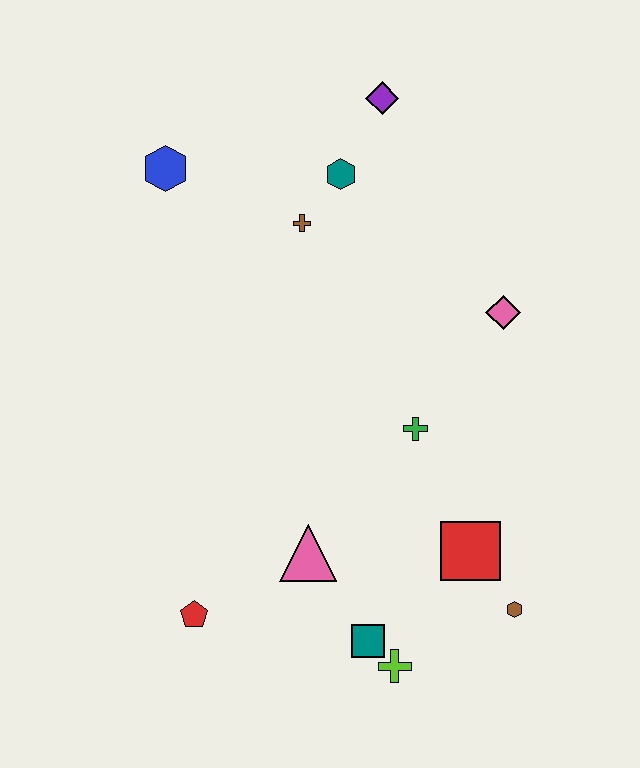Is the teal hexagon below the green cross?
No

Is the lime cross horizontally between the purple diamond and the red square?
Yes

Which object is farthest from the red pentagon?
The purple diamond is farthest from the red pentagon.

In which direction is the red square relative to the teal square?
The red square is to the right of the teal square.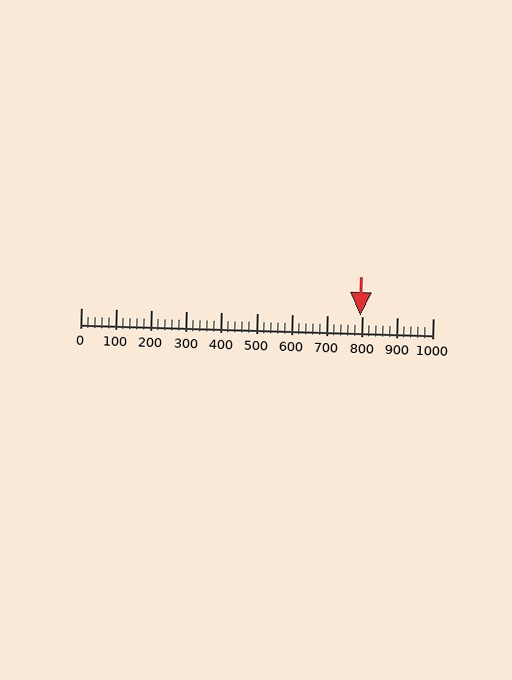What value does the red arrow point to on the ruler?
The red arrow points to approximately 795.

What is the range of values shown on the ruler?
The ruler shows values from 0 to 1000.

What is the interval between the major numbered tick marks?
The major tick marks are spaced 100 units apart.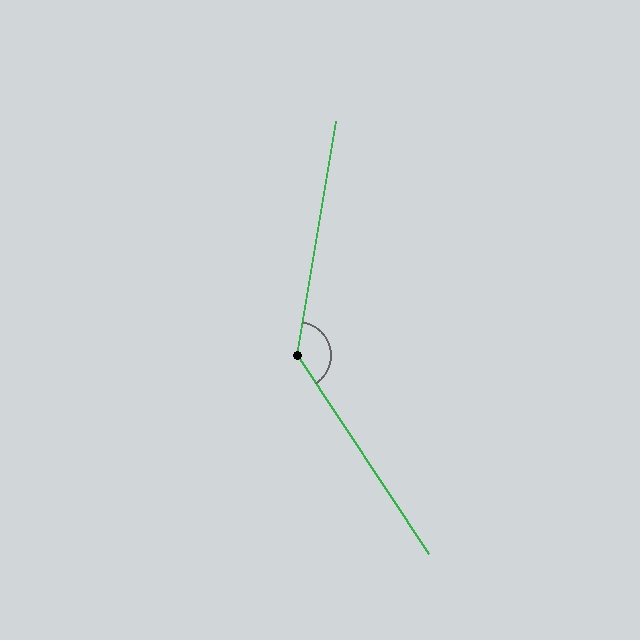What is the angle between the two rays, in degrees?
Approximately 137 degrees.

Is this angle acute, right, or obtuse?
It is obtuse.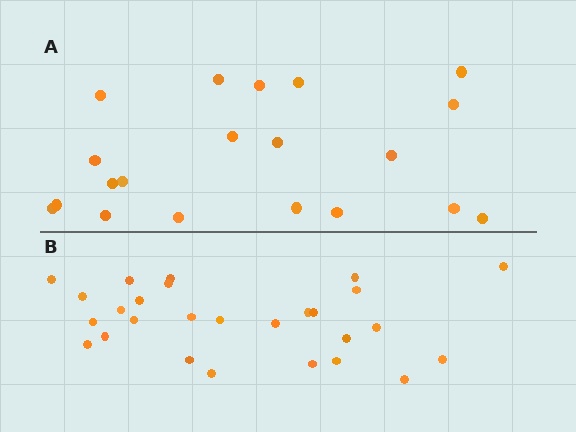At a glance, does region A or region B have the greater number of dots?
Region B (the bottom region) has more dots.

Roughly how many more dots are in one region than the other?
Region B has roughly 8 or so more dots than region A.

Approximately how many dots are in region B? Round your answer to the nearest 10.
About 30 dots. (The exact count is 27, which rounds to 30.)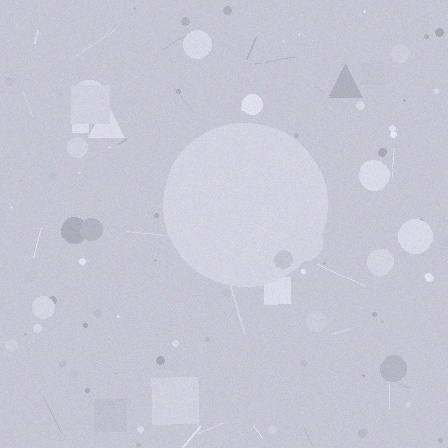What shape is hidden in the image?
A circle is hidden in the image.